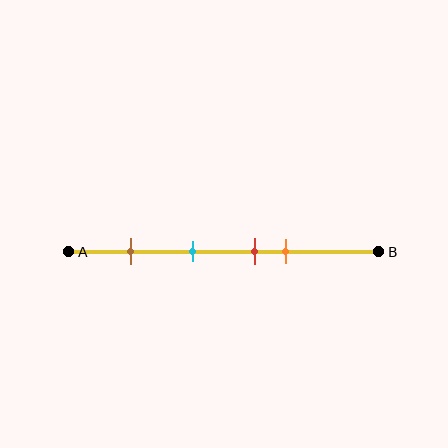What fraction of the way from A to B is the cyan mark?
The cyan mark is approximately 40% (0.4) of the way from A to B.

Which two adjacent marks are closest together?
The red and orange marks are the closest adjacent pair.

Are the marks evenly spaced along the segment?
No, the marks are not evenly spaced.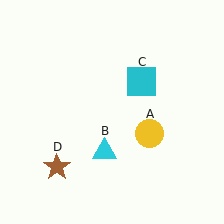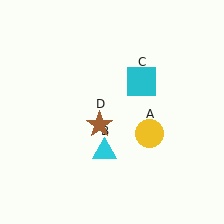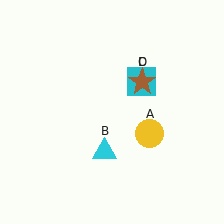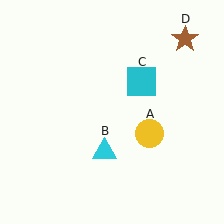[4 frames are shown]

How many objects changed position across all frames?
1 object changed position: brown star (object D).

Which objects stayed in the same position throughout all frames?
Yellow circle (object A) and cyan triangle (object B) and cyan square (object C) remained stationary.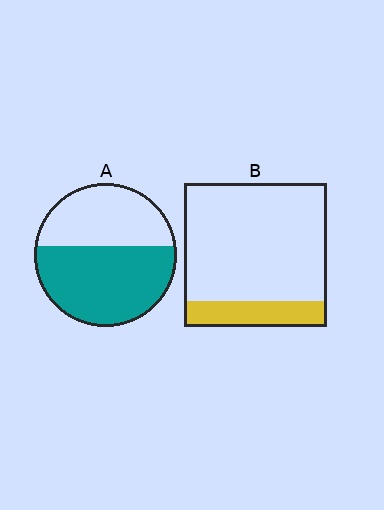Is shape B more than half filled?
No.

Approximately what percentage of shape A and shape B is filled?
A is approximately 60% and B is approximately 20%.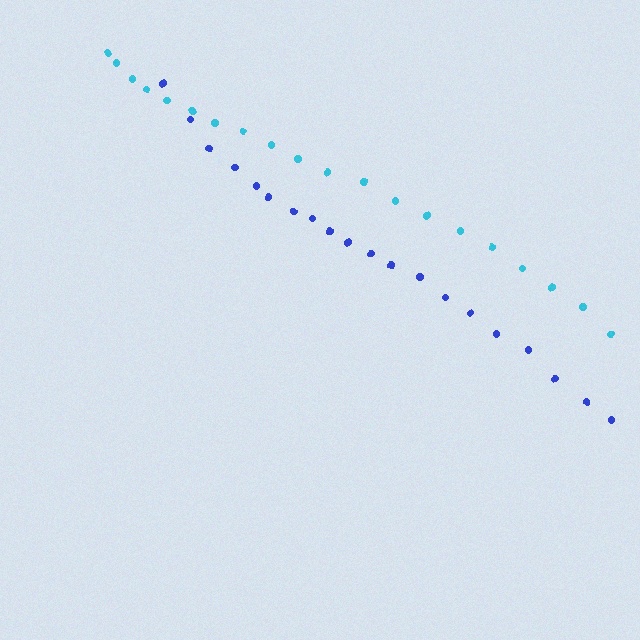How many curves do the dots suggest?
There are 2 distinct paths.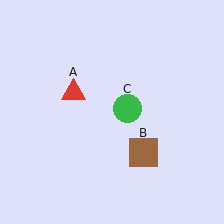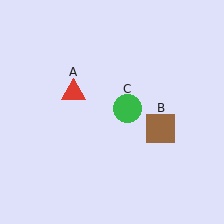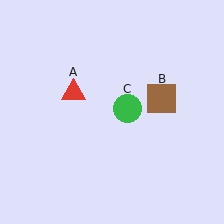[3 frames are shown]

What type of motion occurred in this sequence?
The brown square (object B) rotated counterclockwise around the center of the scene.